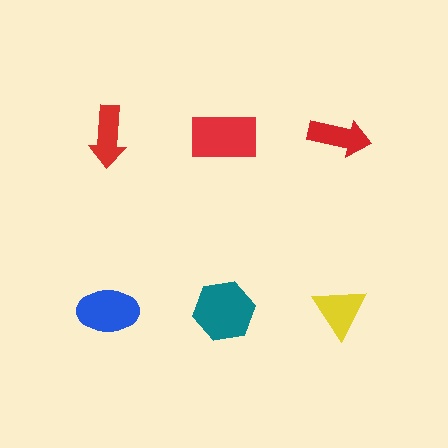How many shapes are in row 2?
3 shapes.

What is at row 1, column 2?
A red rectangle.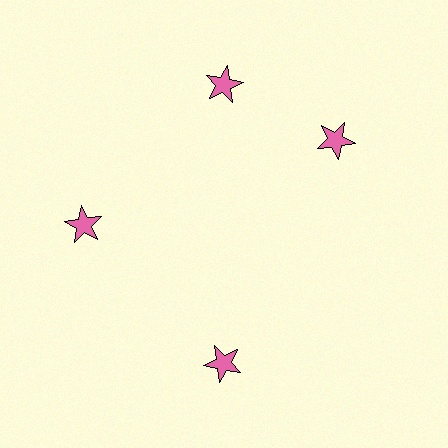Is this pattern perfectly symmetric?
No. The 4 pink stars are arranged in a ring, but one element near the 3 o'clock position is rotated out of alignment along the ring, breaking the 4-fold rotational symmetry.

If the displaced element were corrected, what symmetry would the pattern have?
It would have 4-fold rotational symmetry — the pattern would map onto itself every 90 degrees.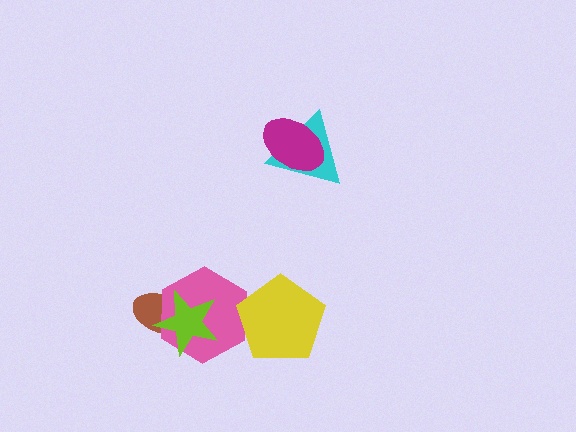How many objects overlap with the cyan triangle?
1 object overlaps with the cyan triangle.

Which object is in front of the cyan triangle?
The magenta ellipse is in front of the cyan triangle.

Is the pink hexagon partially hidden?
Yes, it is partially covered by another shape.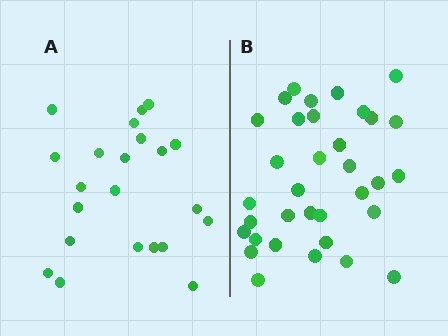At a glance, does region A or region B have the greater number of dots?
Region B (the right region) has more dots.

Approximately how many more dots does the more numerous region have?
Region B has roughly 12 or so more dots than region A.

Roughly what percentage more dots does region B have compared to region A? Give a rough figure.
About 55% more.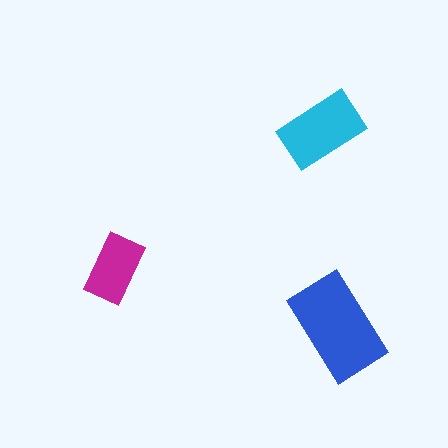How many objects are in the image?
There are 3 objects in the image.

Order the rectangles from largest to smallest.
the blue one, the cyan one, the magenta one.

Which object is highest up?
The cyan rectangle is topmost.